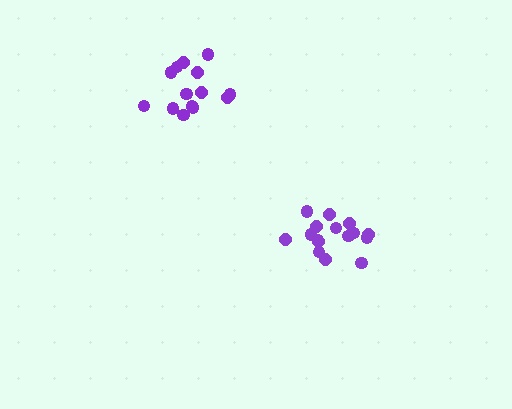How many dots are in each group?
Group 1: 16 dots, Group 2: 14 dots (30 total).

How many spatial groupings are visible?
There are 2 spatial groupings.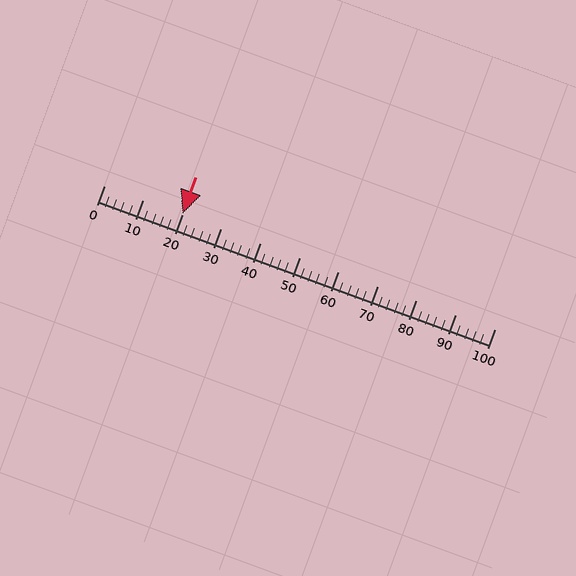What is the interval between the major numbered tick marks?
The major tick marks are spaced 10 units apart.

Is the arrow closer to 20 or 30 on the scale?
The arrow is closer to 20.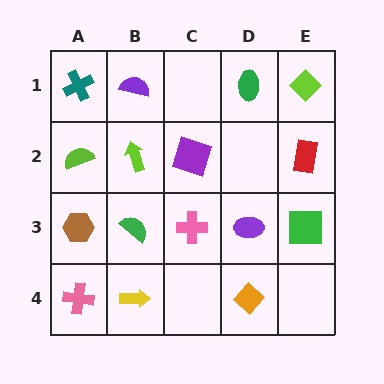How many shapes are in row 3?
5 shapes.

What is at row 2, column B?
A lime arrow.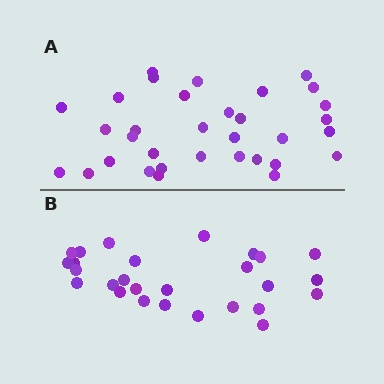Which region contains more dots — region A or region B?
Region A (the top region) has more dots.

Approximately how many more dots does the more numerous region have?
Region A has about 6 more dots than region B.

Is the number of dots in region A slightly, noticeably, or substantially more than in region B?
Region A has only slightly more — the two regions are fairly close. The ratio is roughly 1.2 to 1.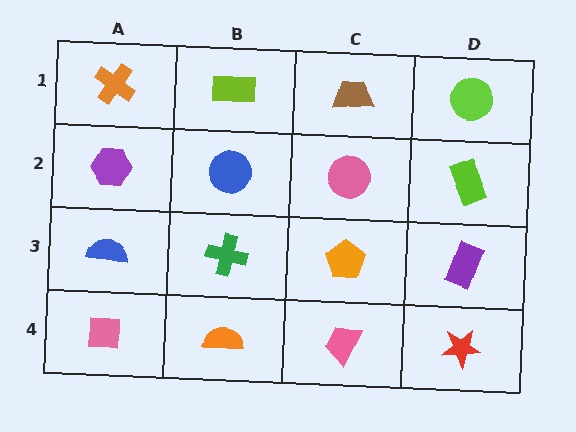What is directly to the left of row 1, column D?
A brown trapezoid.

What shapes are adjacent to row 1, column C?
A pink circle (row 2, column C), a lime rectangle (row 1, column B), a lime circle (row 1, column D).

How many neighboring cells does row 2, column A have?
3.